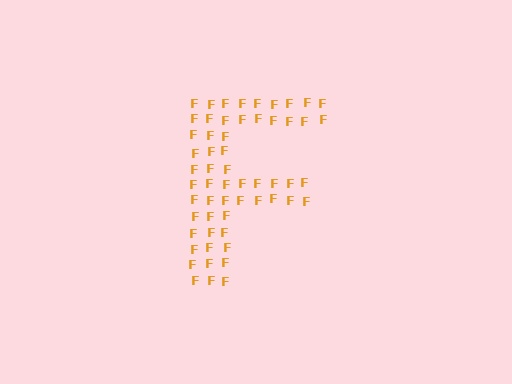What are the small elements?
The small elements are letter F's.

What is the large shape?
The large shape is the letter F.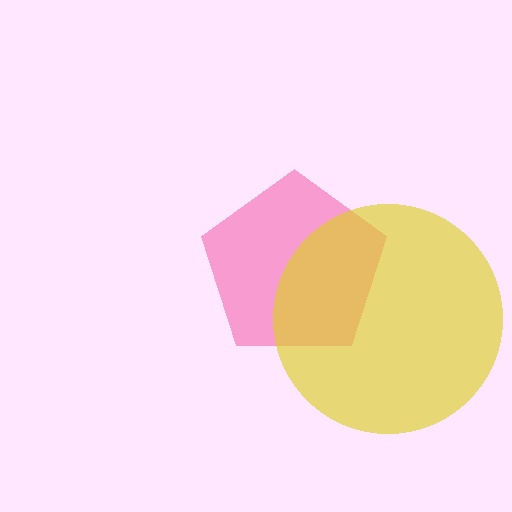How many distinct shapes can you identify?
There are 2 distinct shapes: a pink pentagon, a yellow circle.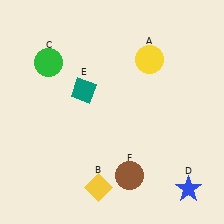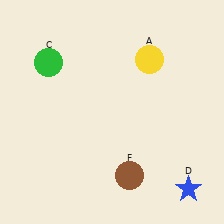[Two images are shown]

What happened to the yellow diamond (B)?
The yellow diamond (B) was removed in Image 2. It was in the bottom-left area of Image 1.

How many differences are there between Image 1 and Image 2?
There are 2 differences between the two images.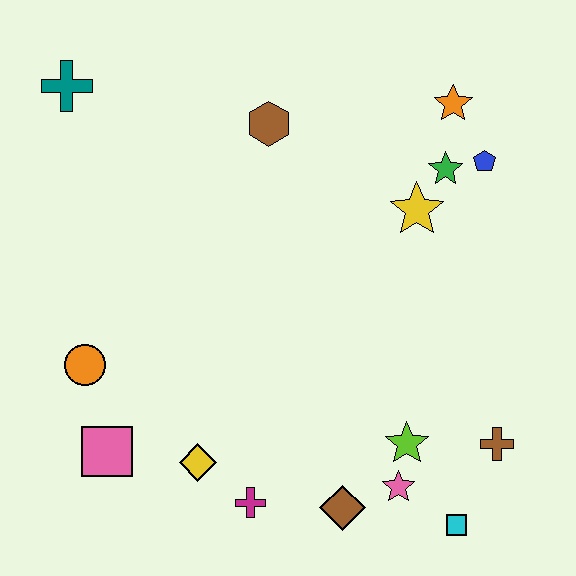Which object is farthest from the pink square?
The orange star is farthest from the pink square.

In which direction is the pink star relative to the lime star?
The pink star is below the lime star.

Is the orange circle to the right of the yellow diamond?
No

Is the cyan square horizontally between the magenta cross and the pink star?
No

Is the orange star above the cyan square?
Yes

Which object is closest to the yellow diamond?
The magenta cross is closest to the yellow diamond.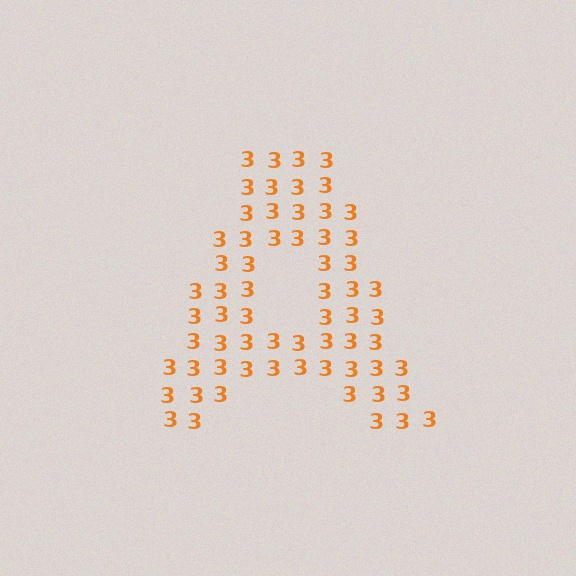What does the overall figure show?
The overall figure shows the letter A.